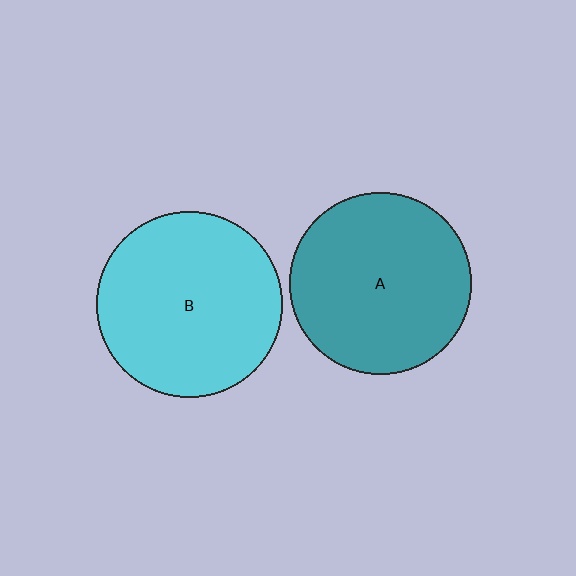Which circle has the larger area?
Circle B (cyan).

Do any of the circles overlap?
No, none of the circles overlap.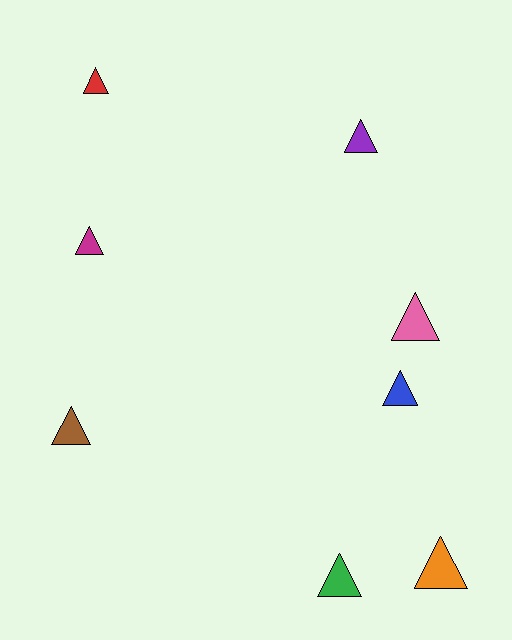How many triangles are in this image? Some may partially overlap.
There are 8 triangles.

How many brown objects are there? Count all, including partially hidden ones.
There is 1 brown object.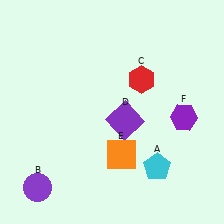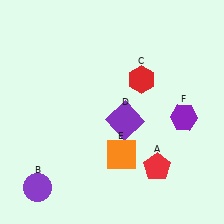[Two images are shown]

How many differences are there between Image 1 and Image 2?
There is 1 difference between the two images.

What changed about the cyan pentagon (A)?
In Image 1, A is cyan. In Image 2, it changed to red.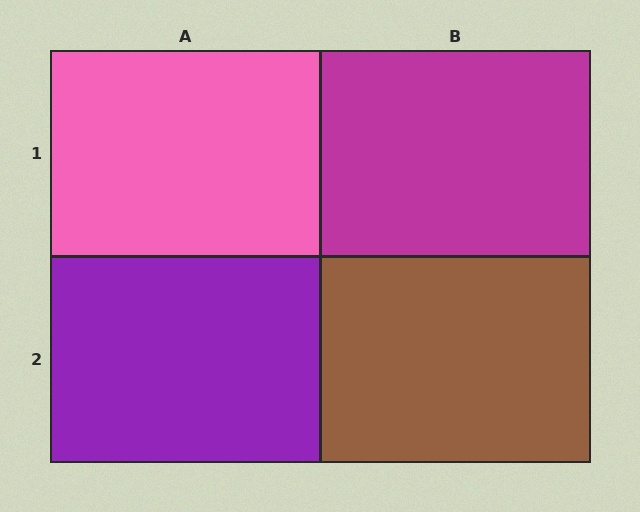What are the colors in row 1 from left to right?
Pink, magenta.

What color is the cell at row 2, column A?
Purple.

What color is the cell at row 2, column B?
Brown.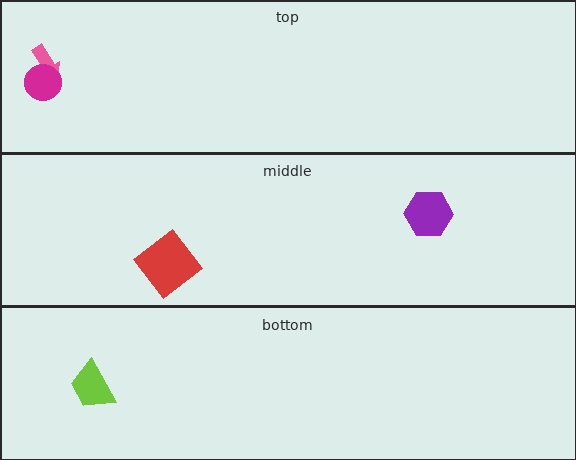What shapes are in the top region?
The pink arrow, the magenta circle.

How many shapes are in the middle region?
2.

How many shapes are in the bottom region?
1.